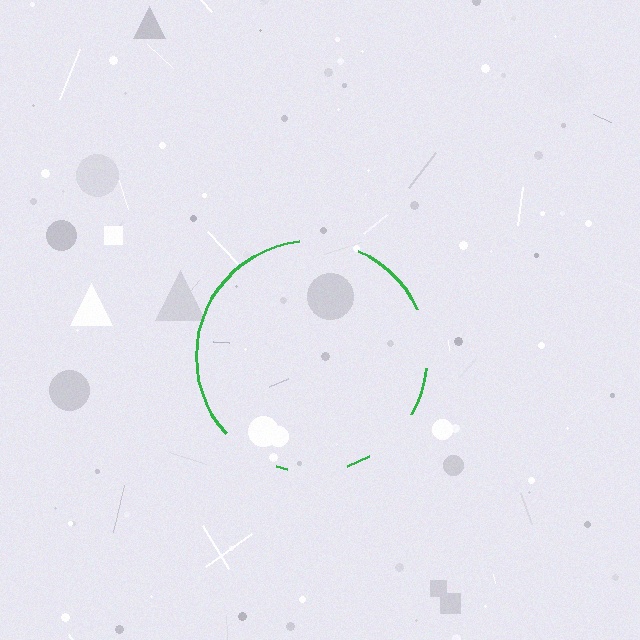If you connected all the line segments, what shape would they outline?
They would outline a circle.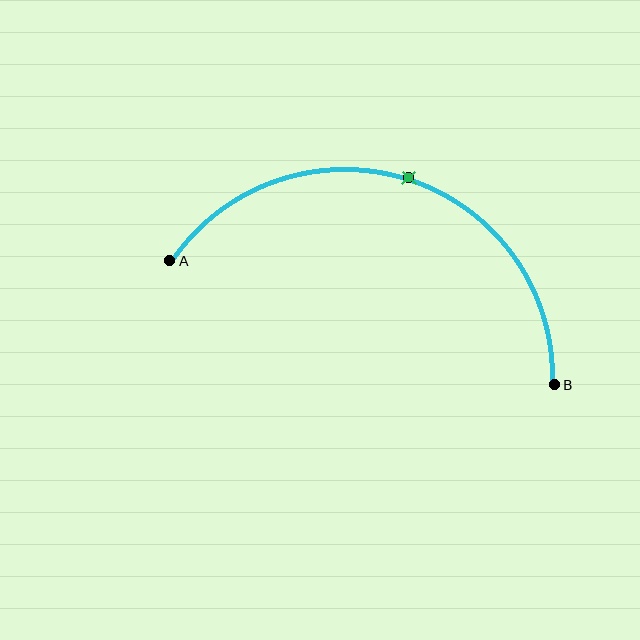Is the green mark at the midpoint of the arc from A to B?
Yes. The green mark lies on the arc at equal arc-length from both A and B — it is the arc midpoint.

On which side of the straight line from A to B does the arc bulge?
The arc bulges above the straight line connecting A and B.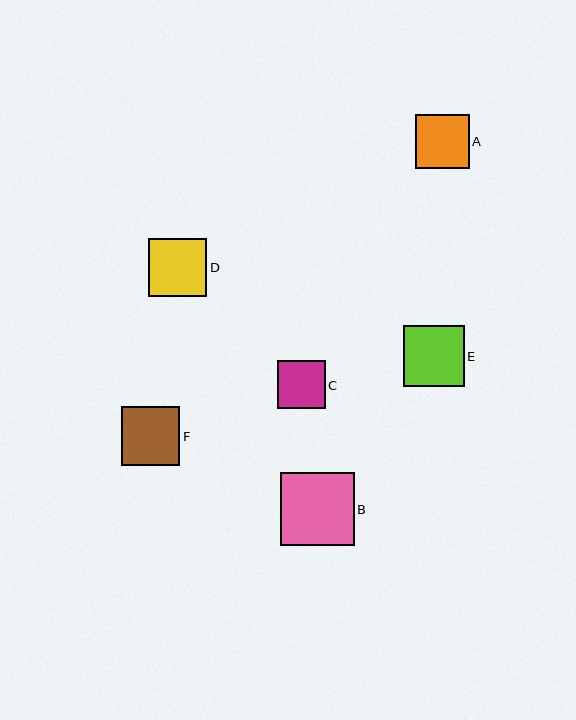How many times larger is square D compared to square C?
Square D is approximately 1.2 times the size of square C.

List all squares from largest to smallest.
From largest to smallest: B, E, F, D, A, C.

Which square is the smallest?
Square C is the smallest with a size of approximately 48 pixels.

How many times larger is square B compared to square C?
Square B is approximately 1.5 times the size of square C.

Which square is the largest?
Square B is the largest with a size of approximately 74 pixels.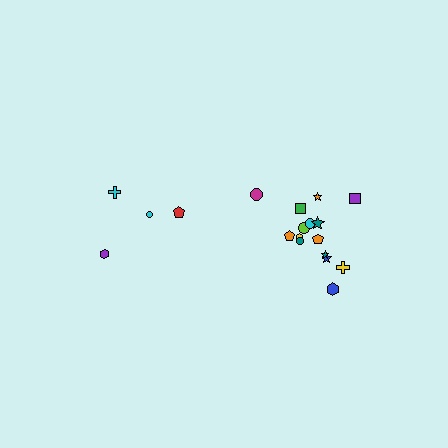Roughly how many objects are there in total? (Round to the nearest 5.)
Roughly 20 objects in total.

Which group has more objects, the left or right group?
The right group.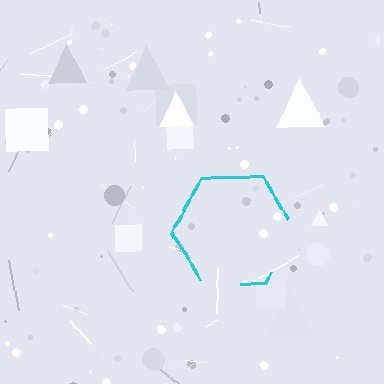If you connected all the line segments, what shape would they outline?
They would outline a hexagon.